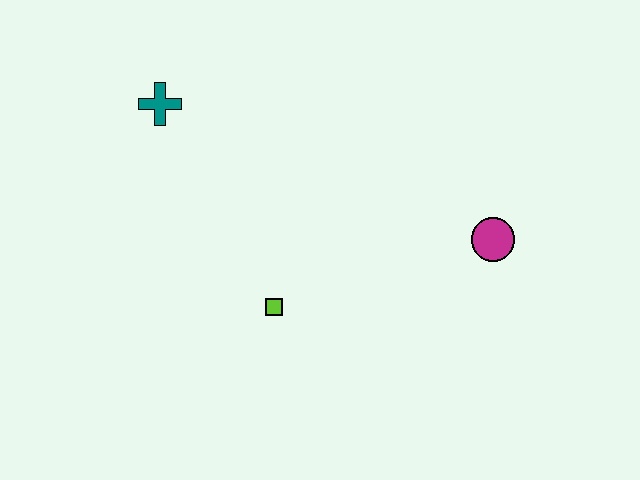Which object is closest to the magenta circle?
The lime square is closest to the magenta circle.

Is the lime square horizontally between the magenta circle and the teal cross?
Yes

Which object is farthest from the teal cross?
The magenta circle is farthest from the teal cross.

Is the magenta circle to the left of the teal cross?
No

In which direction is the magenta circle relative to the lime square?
The magenta circle is to the right of the lime square.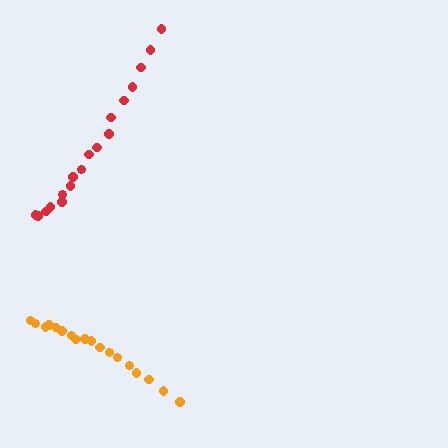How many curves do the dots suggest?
There are 2 distinct paths.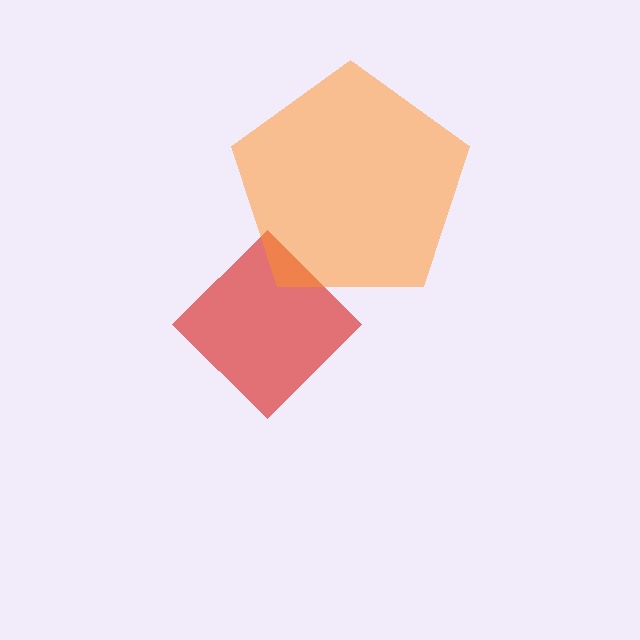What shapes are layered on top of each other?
The layered shapes are: a red diamond, an orange pentagon.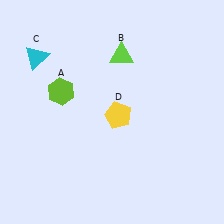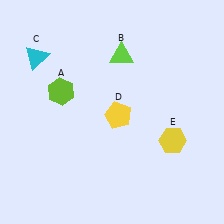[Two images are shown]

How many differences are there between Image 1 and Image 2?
There is 1 difference between the two images.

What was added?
A yellow hexagon (E) was added in Image 2.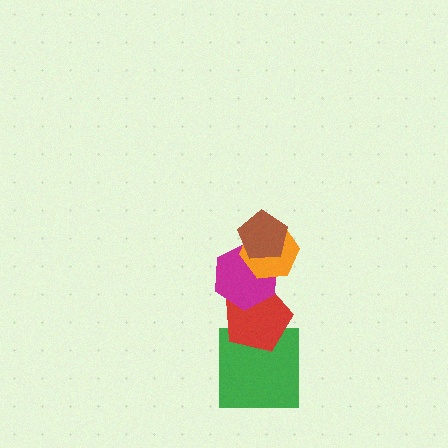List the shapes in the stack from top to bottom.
From top to bottom: the brown pentagon, the orange hexagon, the magenta hexagon, the red pentagon, the green square.